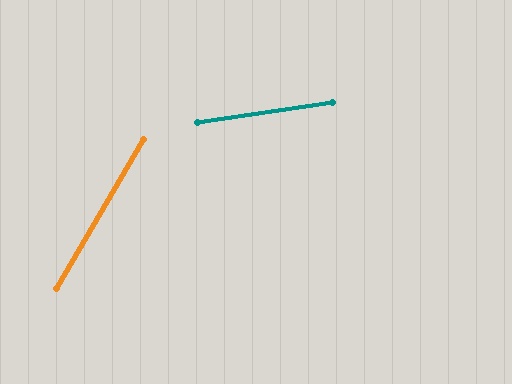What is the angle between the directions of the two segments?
Approximately 51 degrees.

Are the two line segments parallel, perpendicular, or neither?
Neither parallel nor perpendicular — they differ by about 51°.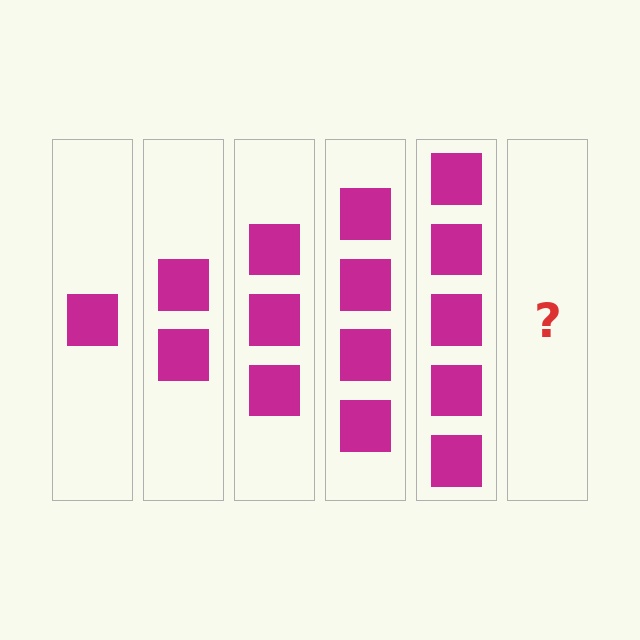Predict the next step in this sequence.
The next step is 6 squares.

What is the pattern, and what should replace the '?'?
The pattern is that each step adds one more square. The '?' should be 6 squares.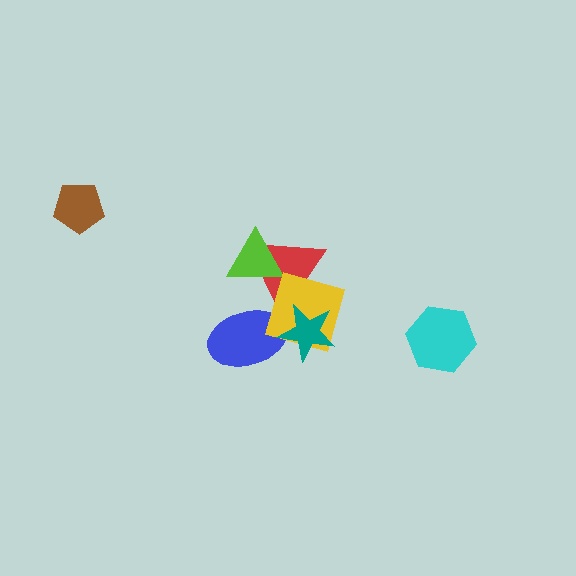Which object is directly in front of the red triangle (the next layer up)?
The lime triangle is directly in front of the red triangle.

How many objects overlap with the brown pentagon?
0 objects overlap with the brown pentagon.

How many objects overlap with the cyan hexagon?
0 objects overlap with the cyan hexagon.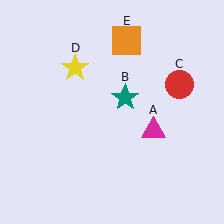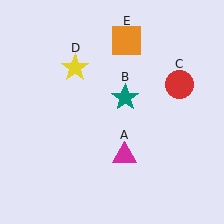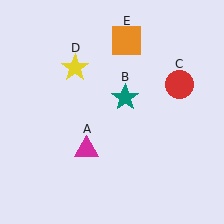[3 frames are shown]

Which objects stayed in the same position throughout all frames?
Teal star (object B) and red circle (object C) and yellow star (object D) and orange square (object E) remained stationary.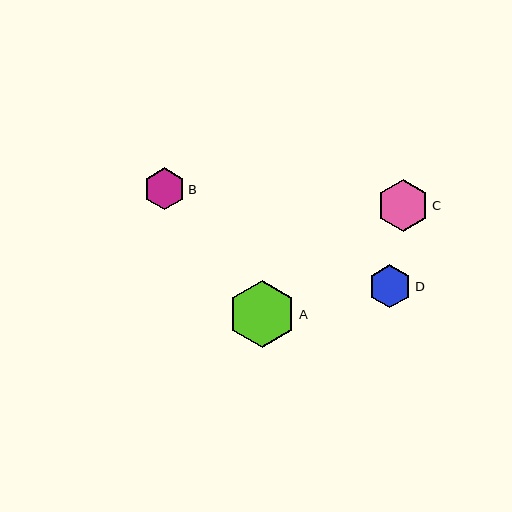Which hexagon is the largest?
Hexagon A is the largest with a size of approximately 67 pixels.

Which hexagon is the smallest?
Hexagon B is the smallest with a size of approximately 42 pixels.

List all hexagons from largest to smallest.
From largest to smallest: A, C, D, B.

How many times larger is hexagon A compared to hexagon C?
Hexagon A is approximately 1.3 times the size of hexagon C.